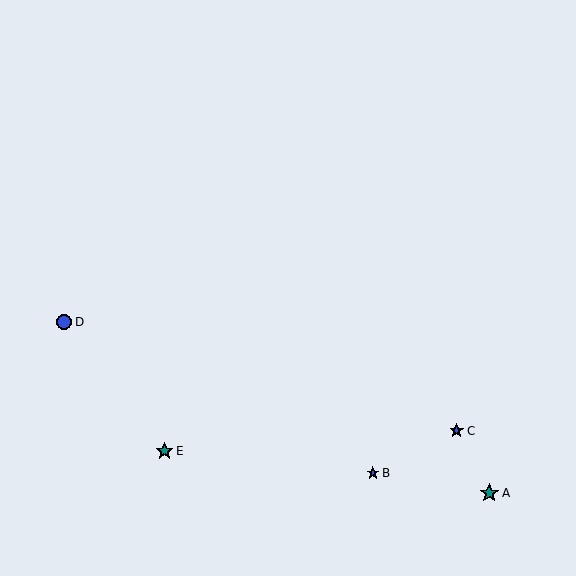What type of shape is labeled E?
Shape E is a teal star.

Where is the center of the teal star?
The center of the teal star is at (489, 493).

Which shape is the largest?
The teal star (labeled A) is the largest.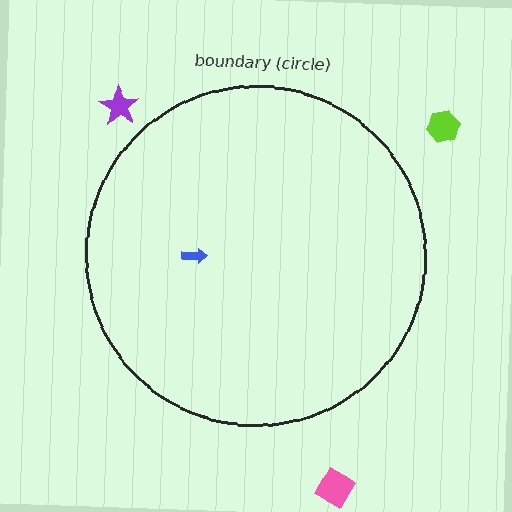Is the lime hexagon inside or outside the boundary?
Outside.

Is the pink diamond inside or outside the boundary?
Outside.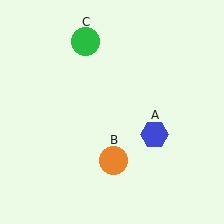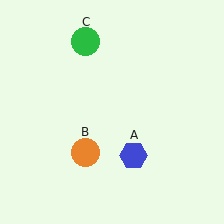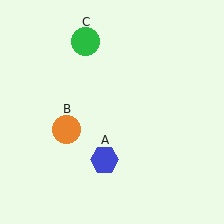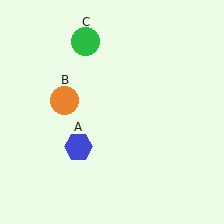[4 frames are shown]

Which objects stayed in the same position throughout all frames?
Green circle (object C) remained stationary.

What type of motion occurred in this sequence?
The blue hexagon (object A), orange circle (object B) rotated clockwise around the center of the scene.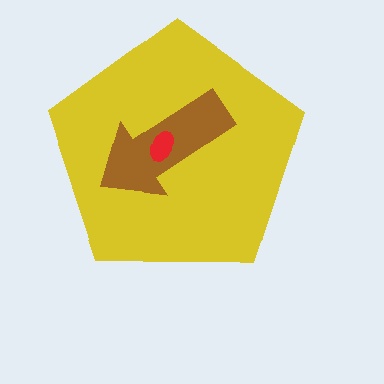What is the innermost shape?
The red ellipse.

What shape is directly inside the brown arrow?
The red ellipse.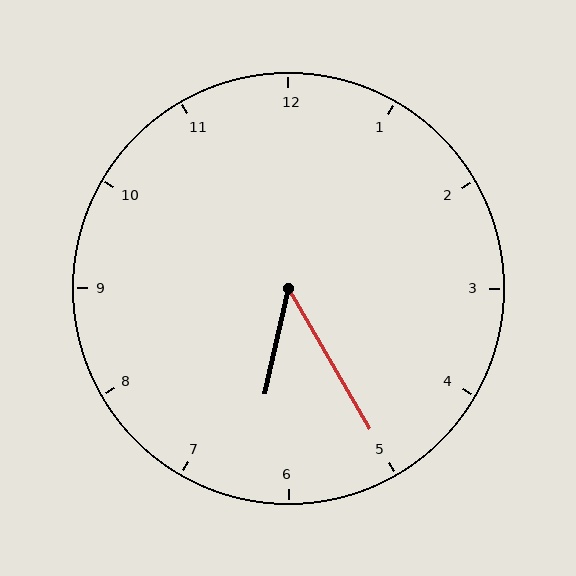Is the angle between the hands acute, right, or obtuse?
It is acute.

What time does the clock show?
6:25.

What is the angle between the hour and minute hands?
Approximately 42 degrees.